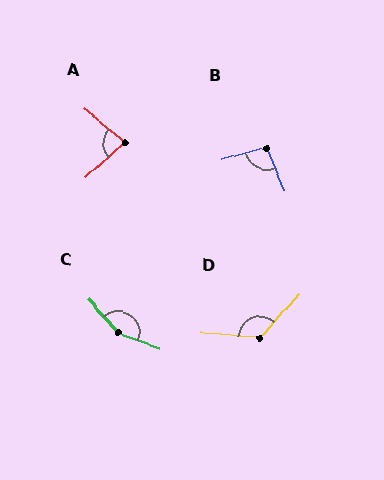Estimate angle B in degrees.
Approximately 96 degrees.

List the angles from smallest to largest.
A (82°), B (96°), D (128°), C (152°).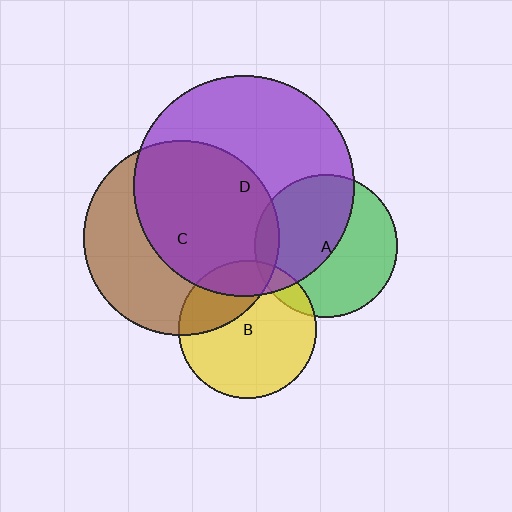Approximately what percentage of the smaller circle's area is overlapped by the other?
Approximately 10%.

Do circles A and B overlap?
Yes.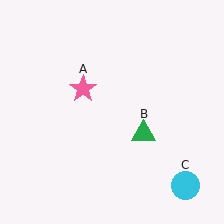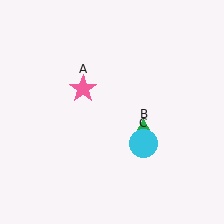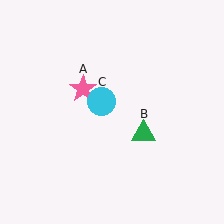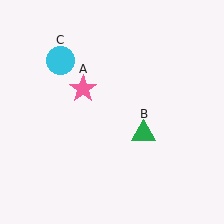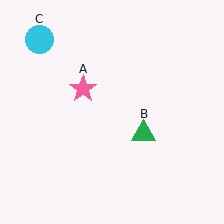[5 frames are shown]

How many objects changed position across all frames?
1 object changed position: cyan circle (object C).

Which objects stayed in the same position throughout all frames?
Pink star (object A) and green triangle (object B) remained stationary.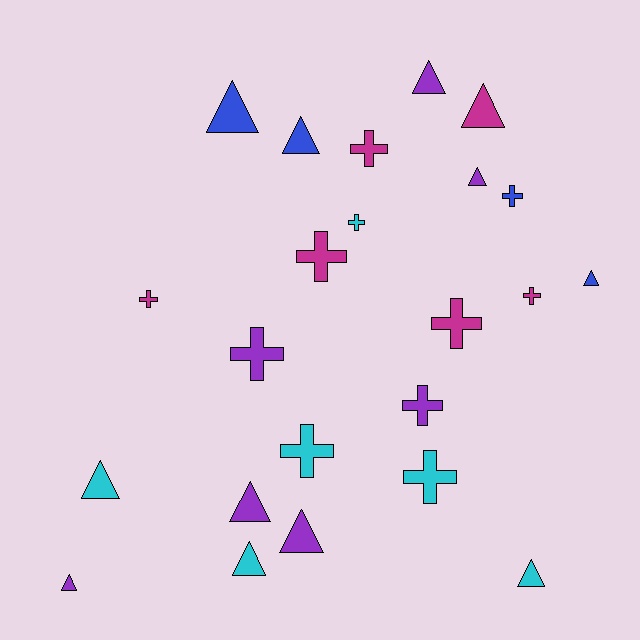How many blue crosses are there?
There is 1 blue cross.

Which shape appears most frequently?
Triangle, with 12 objects.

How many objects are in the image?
There are 23 objects.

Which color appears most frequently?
Purple, with 7 objects.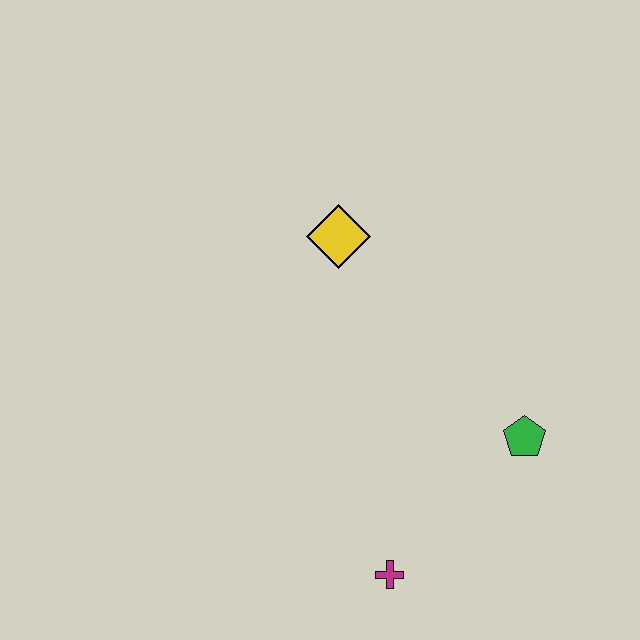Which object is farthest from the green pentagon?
The yellow diamond is farthest from the green pentagon.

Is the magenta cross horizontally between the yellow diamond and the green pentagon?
Yes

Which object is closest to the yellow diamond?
The green pentagon is closest to the yellow diamond.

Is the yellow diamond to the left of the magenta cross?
Yes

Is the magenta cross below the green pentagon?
Yes